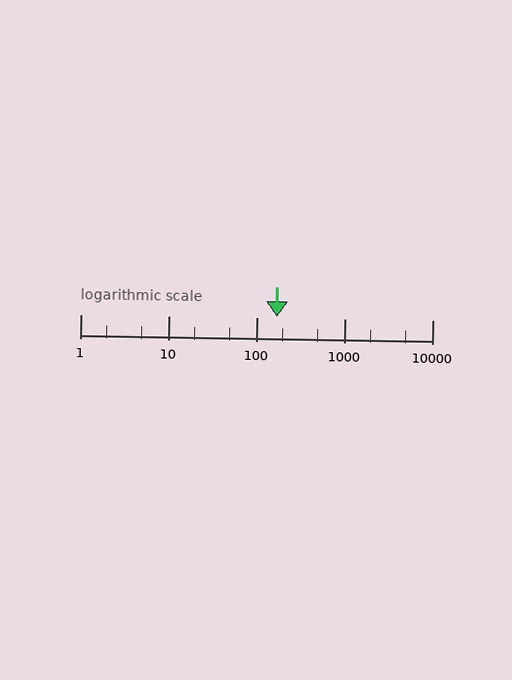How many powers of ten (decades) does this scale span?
The scale spans 4 decades, from 1 to 10000.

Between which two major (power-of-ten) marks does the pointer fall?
The pointer is between 100 and 1000.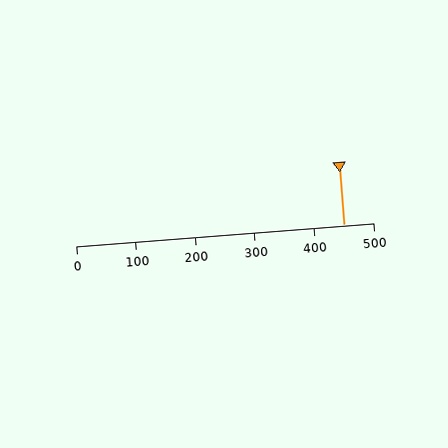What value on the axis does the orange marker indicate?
The marker indicates approximately 450.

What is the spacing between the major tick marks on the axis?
The major ticks are spaced 100 apart.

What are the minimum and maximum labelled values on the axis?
The axis runs from 0 to 500.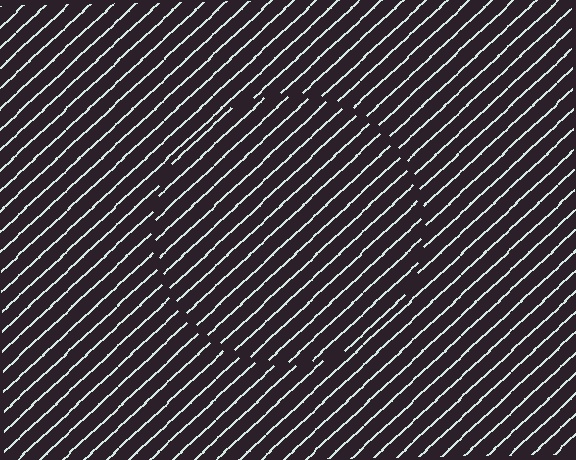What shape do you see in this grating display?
An illusory circle. The interior of the shape contains the same grating, shifted by half a period — the contour is defined by the phase discontinuity where line-ends from the inner and outer gratings abut.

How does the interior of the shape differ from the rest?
The interior of the shape contains the same grating, shifted by half a period — the contour is defined by the phase discontinuity where line-ends from the inner and outer gratings abut.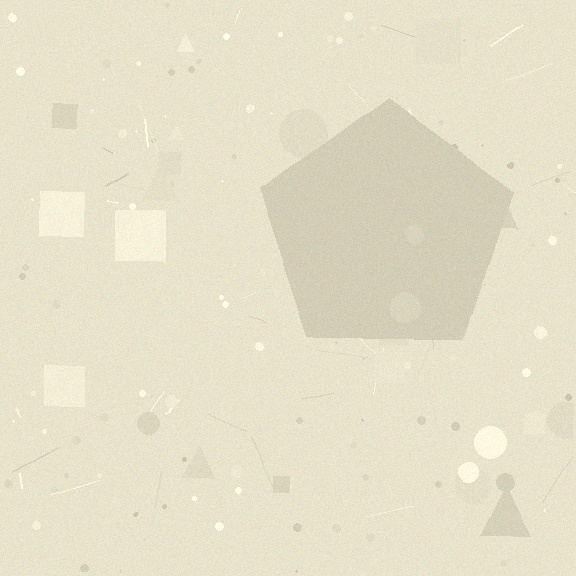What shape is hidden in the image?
A pentagon is hidden in the image.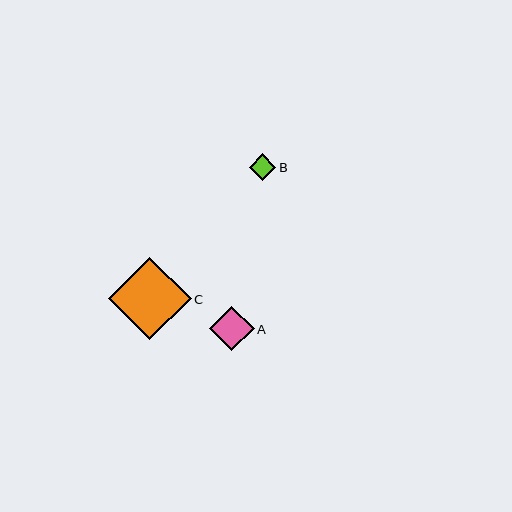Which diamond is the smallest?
Diamond B is the smallest with a size of approximately 27 pixels.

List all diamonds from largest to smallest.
From largest to smallest: C, A, B.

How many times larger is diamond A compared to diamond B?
Diamond A is approximately 1.7 times the size of diamond B.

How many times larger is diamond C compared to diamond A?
Diamond C is approximately 1.8 times the size of diamond A.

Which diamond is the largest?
Diamond C is the largest with a size of approximately 82 pixels.